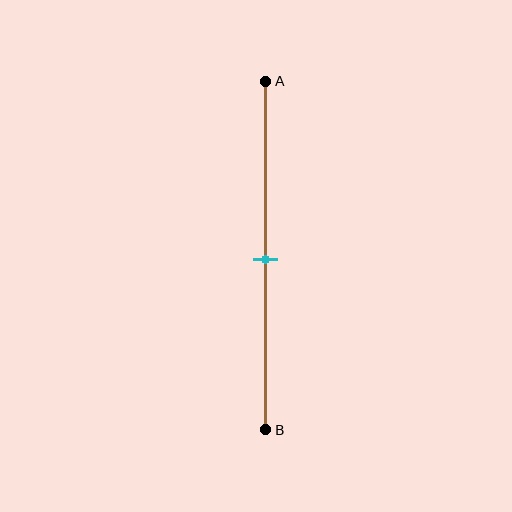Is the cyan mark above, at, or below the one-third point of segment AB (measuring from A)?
The cyan mark is below the one-third point of segment AB.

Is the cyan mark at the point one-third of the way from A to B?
No, the mark is at about 50% from A, not at the 33% one-third point.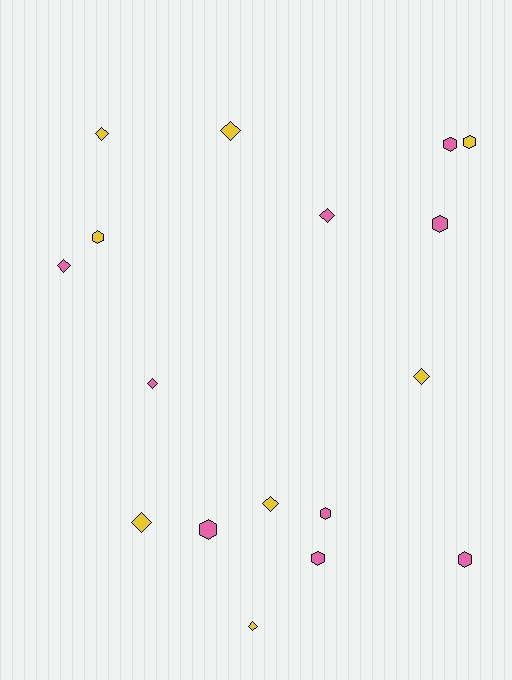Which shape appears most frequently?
Diamond, with 9 objects.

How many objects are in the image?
There are 17 objects.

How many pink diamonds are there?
There are 3 pink diamonds.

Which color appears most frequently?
Pink, with 9 objects.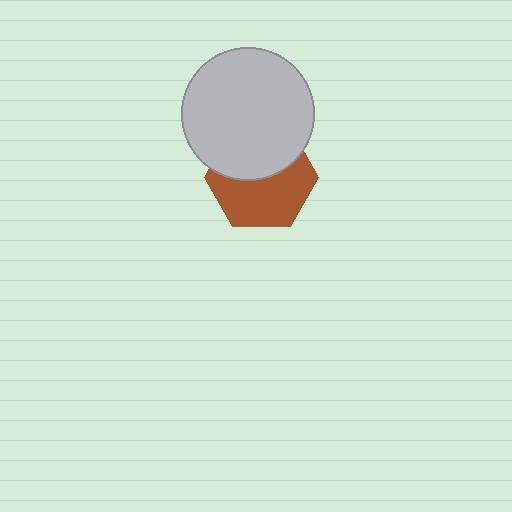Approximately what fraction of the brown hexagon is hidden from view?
Roughly 44% of the brown hexagon is hidden behind the light gray circle.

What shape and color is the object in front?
The object in front is a light gray circle.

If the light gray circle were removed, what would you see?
You would see the complete brown hexagon.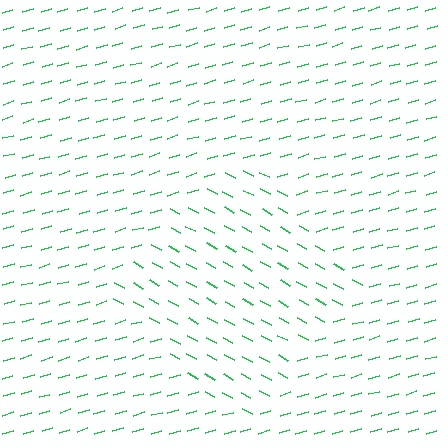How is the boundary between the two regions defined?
The boundary is defined purely by a change in line orientation (approximately 45 degrees difference). All lines are the same color and thickness.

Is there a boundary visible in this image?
Yes, there is a texture boundary formed by a change in line orientation.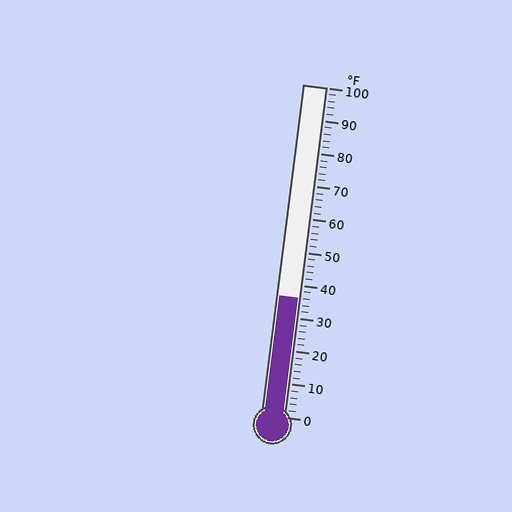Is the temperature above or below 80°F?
The temperature is below 80°F.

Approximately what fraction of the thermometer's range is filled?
The thermometer is filled to approximately 35% of its range.